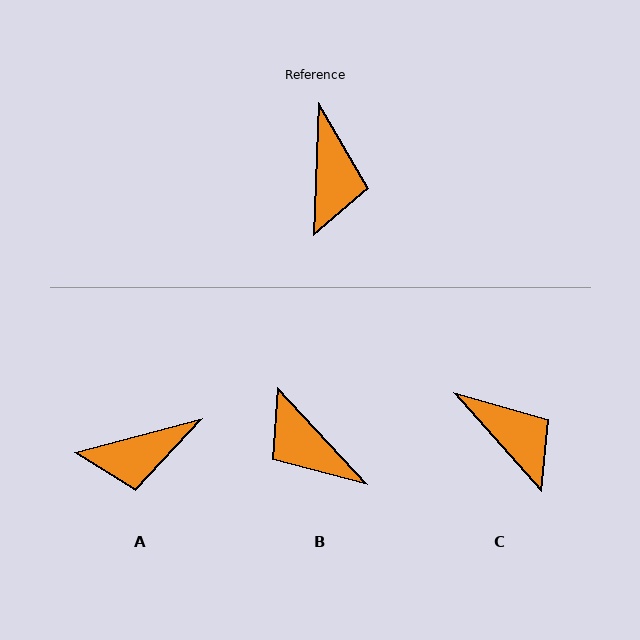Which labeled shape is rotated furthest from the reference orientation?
B, about 135 degrees away.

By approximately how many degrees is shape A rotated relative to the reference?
Approximately 73 degrees clockwise.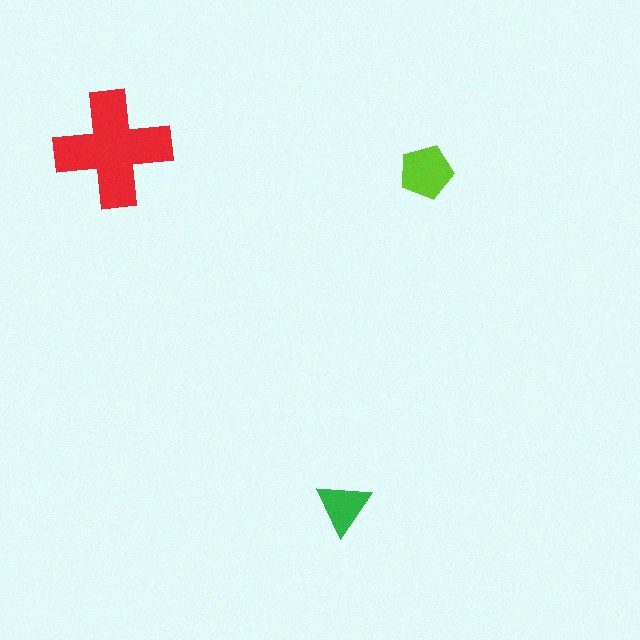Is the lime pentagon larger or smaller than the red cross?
Smaller.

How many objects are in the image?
There are 3 objects in the image.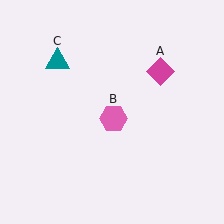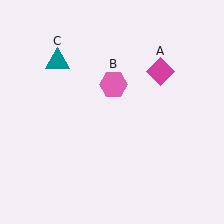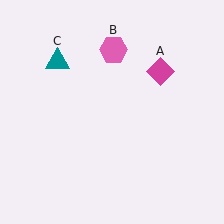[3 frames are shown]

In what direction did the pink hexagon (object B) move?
The pink hexagon (object B) moved up.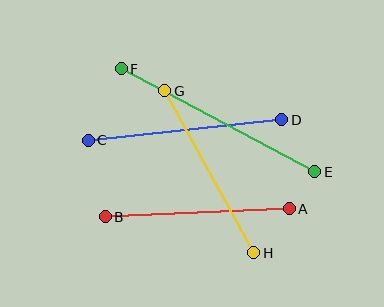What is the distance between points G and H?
The distance is approximately 185 pixels.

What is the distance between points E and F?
The distance is approximately 219 pixels.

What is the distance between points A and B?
The distance is approximately 184 pixels.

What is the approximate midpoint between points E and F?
The midpoint is at approximately (218, 120) pixels.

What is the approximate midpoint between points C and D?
The midpoint is at approximately (185, 130) pixels.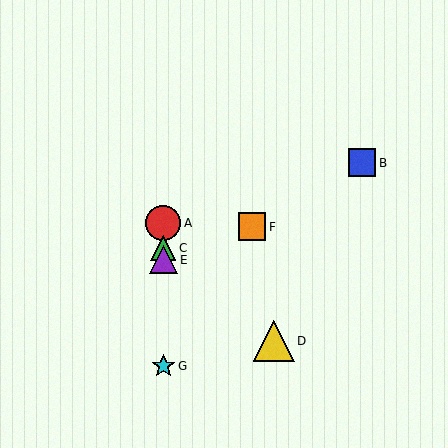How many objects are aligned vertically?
4 objects (A, C, E, G) are aligned vertically.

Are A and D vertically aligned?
No, A is at x≈163 and D is at x≈274.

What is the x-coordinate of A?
Object A is at x≈163.